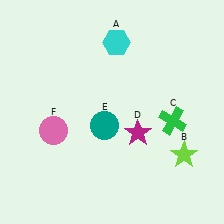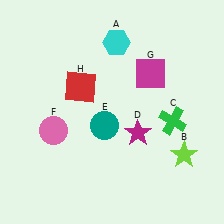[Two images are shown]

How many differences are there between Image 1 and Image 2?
There are 2 differences between the two images.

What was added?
A magenta square (G), a red square (H) were added in Image 2.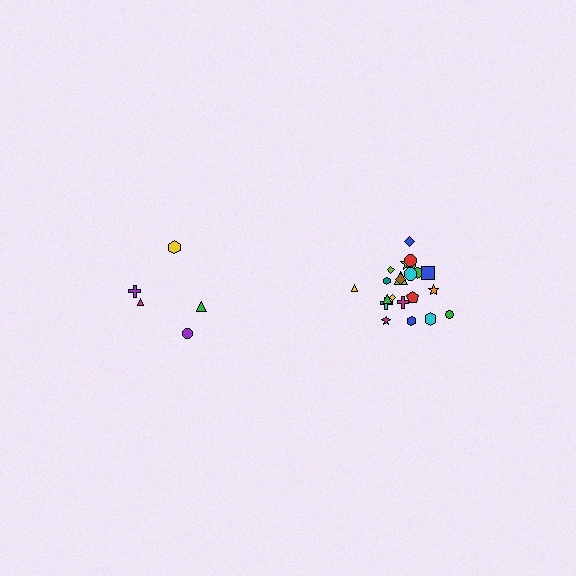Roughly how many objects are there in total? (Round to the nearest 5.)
Roughly 25 objects in total.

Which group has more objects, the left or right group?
The right group.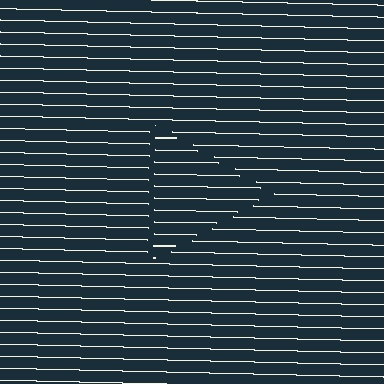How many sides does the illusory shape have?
3 sides — the line-ends trace a triangle.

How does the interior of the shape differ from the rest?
The interior of the shape contains the same grating, shifted by half a period — the contour is defined by the phase discontinuity where line-ends from the inner and outer gratings abut.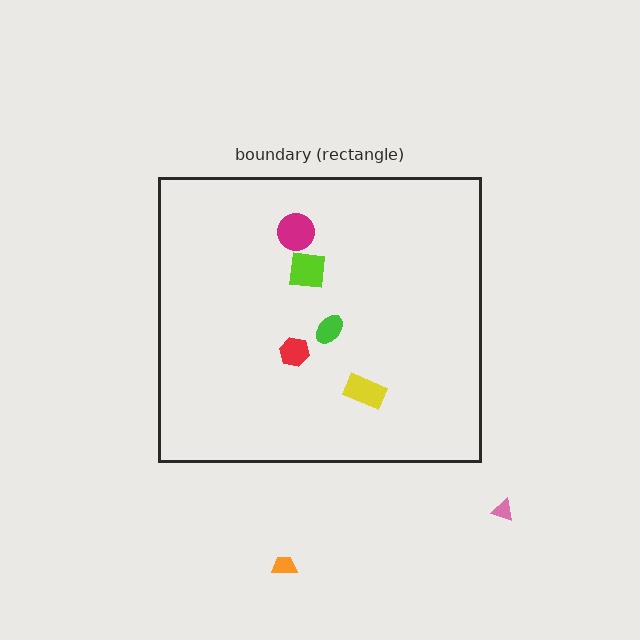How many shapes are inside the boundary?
5 inside, 2 outside.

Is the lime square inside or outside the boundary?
Inside.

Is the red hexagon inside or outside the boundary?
Inside.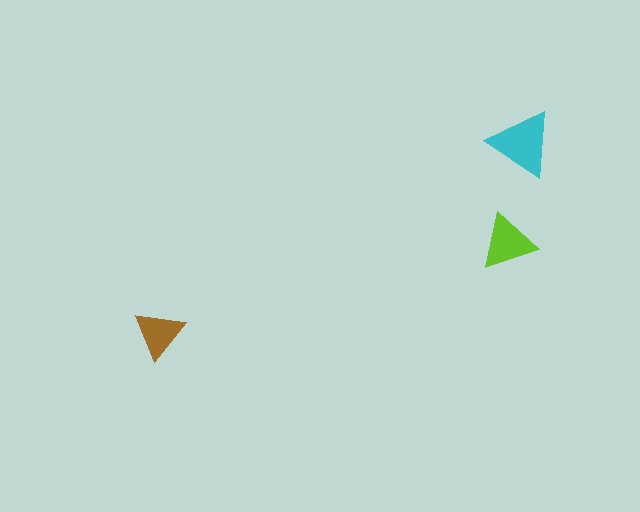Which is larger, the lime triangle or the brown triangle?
The lime one.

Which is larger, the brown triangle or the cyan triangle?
The cyan one.